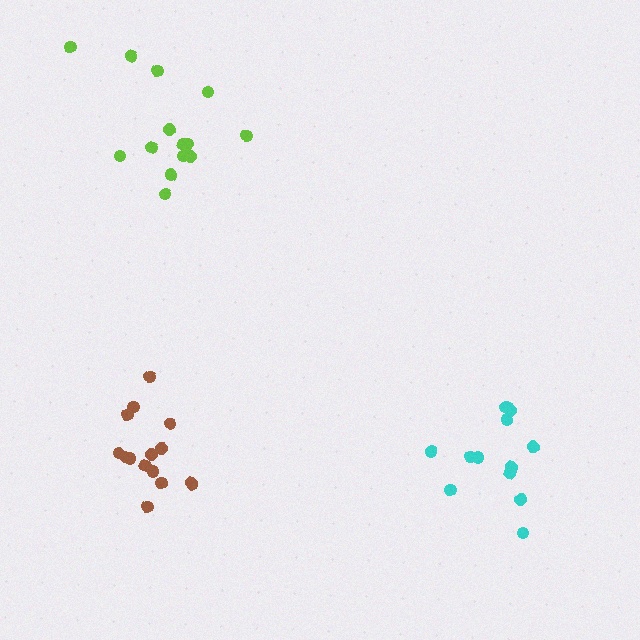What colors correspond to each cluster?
The clusters are colored: lime, cyan, brown.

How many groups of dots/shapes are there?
There are 3 groups.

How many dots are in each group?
Group 1: 14 dots, Group 2: 12 dots, Group 3: 15 dots (41 total).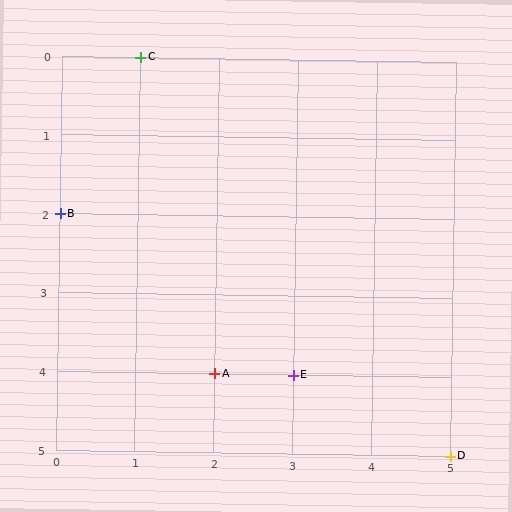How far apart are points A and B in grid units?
Points A and B are 2 columns and 2 rows apart (about 2.8 grid units diagonally).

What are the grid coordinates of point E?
Point E is at grid coordinates (3, 4).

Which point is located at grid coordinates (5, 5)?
Point D is at (5, 5).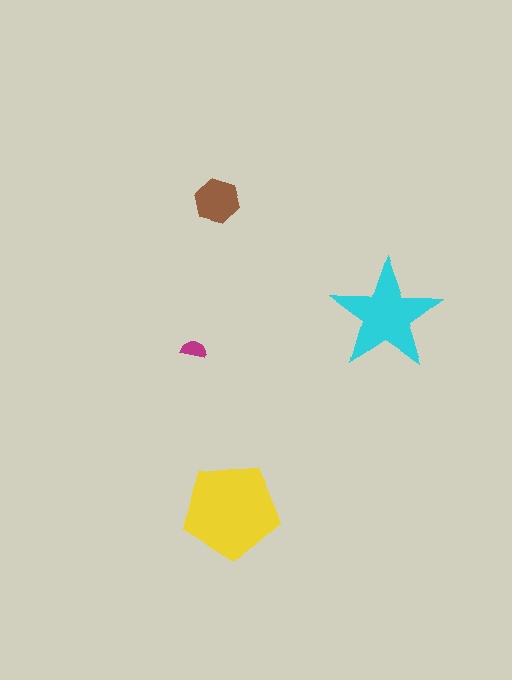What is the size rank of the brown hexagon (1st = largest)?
3rd.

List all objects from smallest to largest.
The magenta semicircle, the brown hexagon, the cyan star, the yellow pentagon.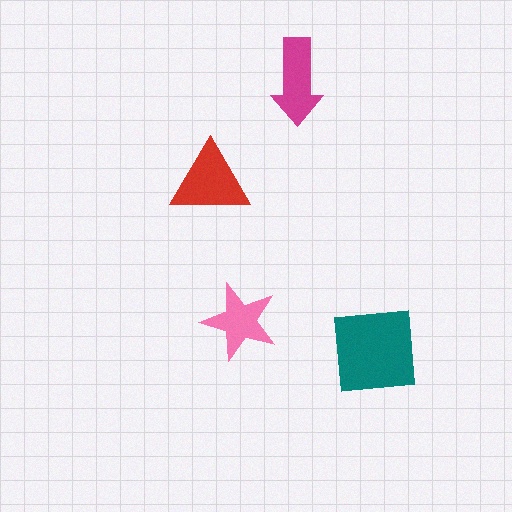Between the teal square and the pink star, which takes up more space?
The teal square.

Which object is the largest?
The teal square.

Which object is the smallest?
The pink star.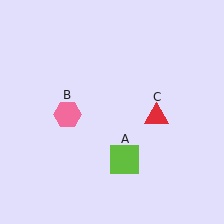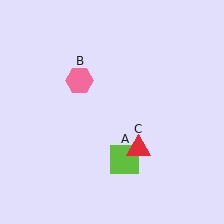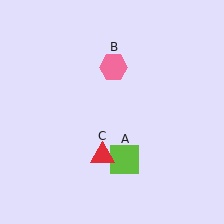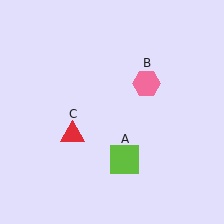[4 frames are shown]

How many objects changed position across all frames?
2 objects changed position: pink hexagon (object B), red triangle (object C).